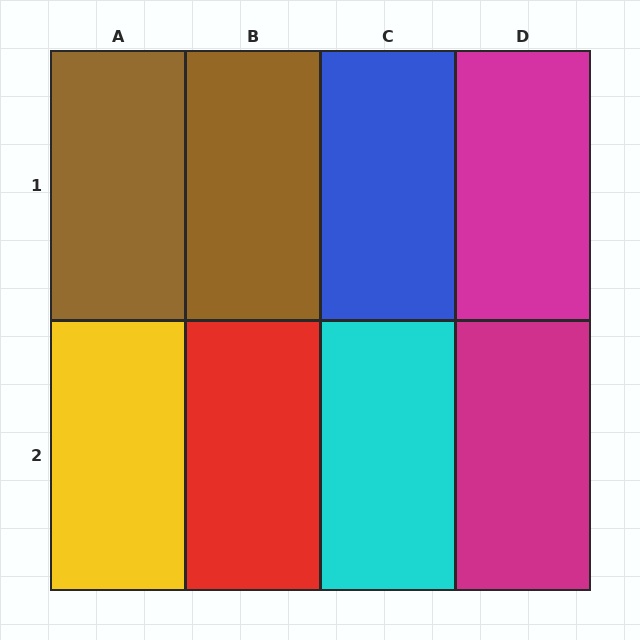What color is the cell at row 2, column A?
Yellow.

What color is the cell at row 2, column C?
Cyan.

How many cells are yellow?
1 cell is yellow.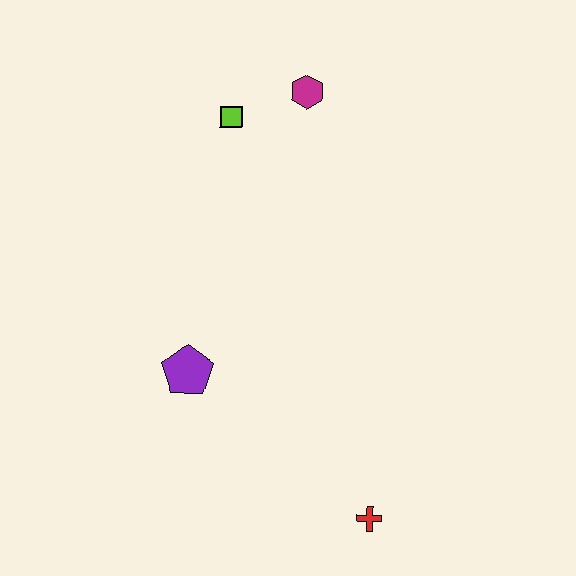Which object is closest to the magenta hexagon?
The lime square is closest to the magenta hexagon.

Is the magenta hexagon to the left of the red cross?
Yes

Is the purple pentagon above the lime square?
No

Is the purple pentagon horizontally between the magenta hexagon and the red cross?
No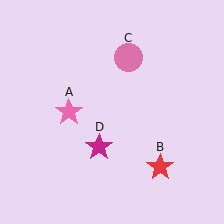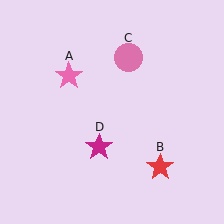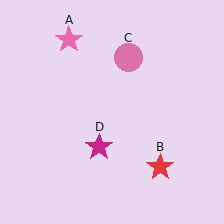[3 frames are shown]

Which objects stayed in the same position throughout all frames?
Red star (object B) and pink circle (object C) and magenta star (object D) remained stationary.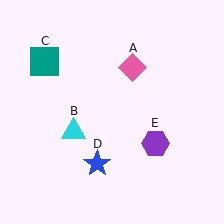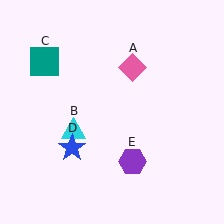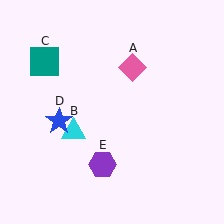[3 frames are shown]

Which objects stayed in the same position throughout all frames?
Pink diamond (object A) and cyan triangle (object B) and teal square (object C) remained stationary.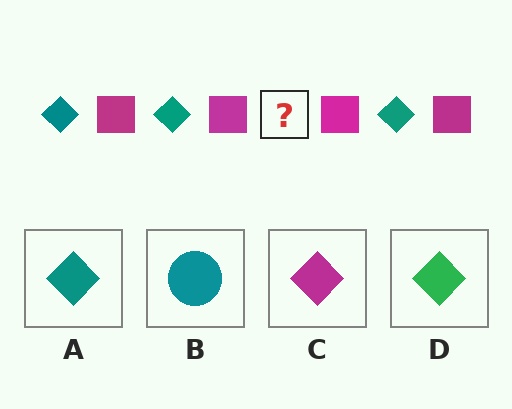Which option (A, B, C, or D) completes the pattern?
A.